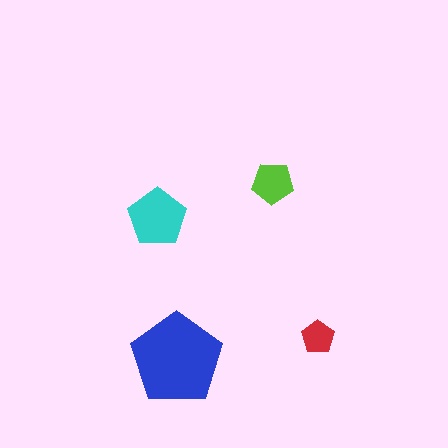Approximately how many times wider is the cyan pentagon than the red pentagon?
About 1.5 times wider.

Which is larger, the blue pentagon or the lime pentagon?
The blue one.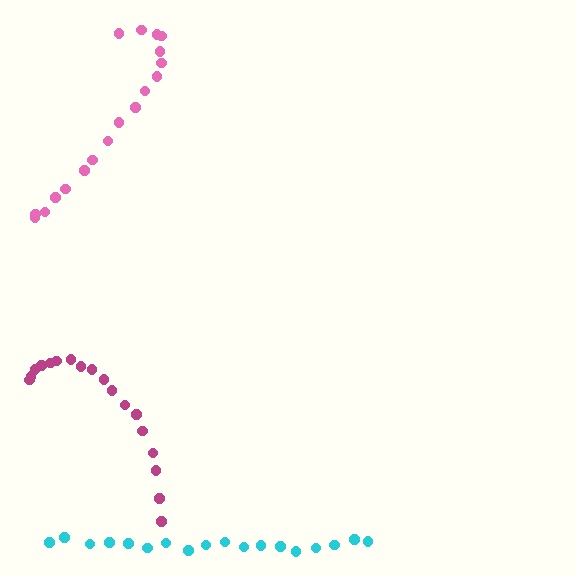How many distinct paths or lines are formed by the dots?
There are 3 distinct paths.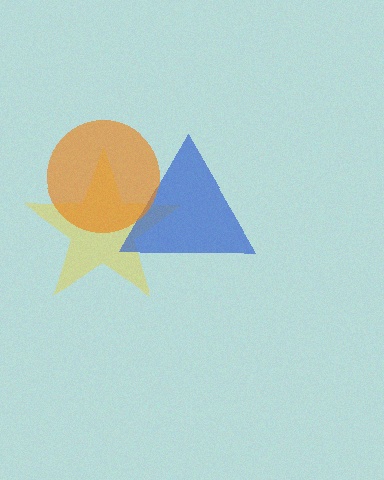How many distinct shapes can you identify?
There are 3 distinct shapes: a yellow star, a blue triangle, an orange circle.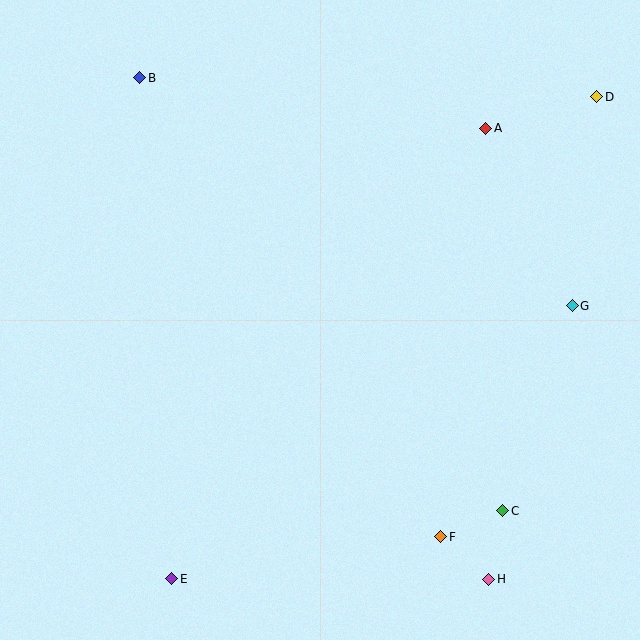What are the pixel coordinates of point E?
Point E is at (172, 579).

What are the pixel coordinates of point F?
Point F is at (441, 537).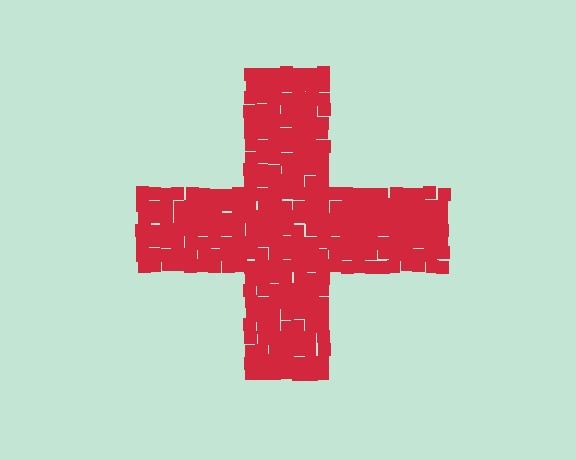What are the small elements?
The small elements are squares.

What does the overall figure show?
The overall figure shows a cross.